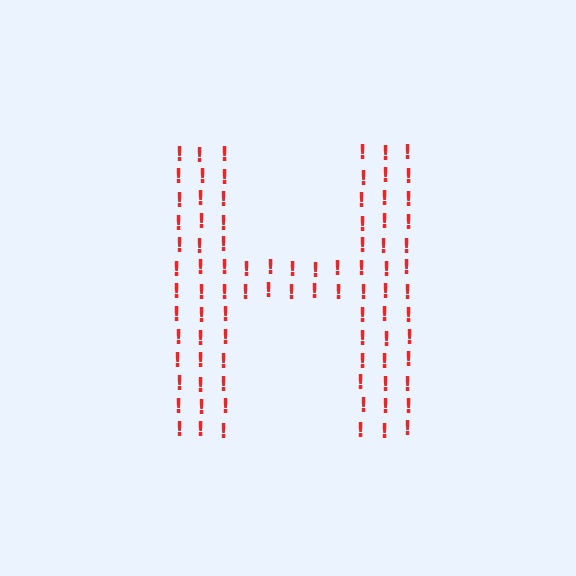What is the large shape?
The large shape is the letter H.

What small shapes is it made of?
It is made of small exclamation marks.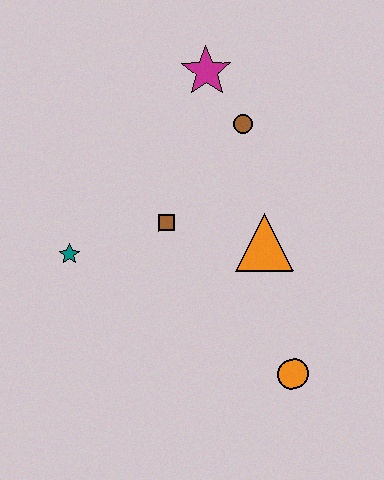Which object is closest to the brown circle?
The magenta star is closest to the brown circle.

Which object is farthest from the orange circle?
The magenta star is farthest from the orange circle.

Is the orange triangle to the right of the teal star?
Yes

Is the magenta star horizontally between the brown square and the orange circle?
Yes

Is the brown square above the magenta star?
No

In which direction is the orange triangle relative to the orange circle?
The orange triangle is above the orange circle.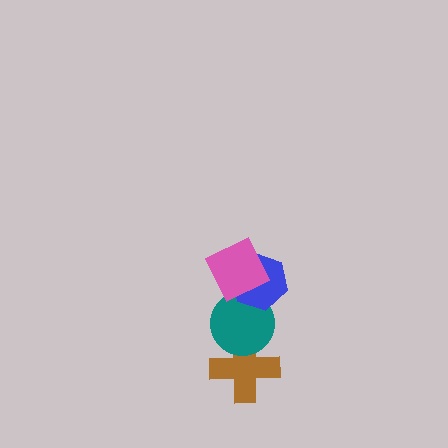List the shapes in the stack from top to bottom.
From top to bottom: the pink square, the blue hexagon, the teal circle, the brown cross.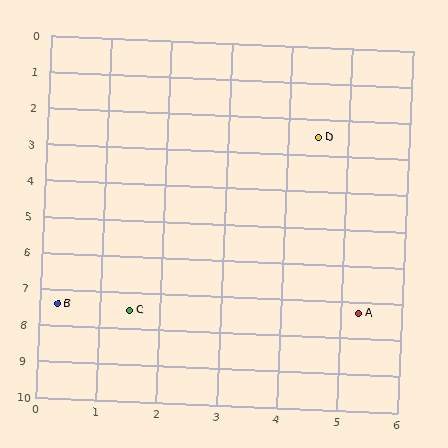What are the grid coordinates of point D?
Point D is at approximately (4.5, 2.5).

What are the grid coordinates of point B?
Point B is at approximately (0.3, 7.4).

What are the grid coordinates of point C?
Point C is at approximately (1.5, 7.5).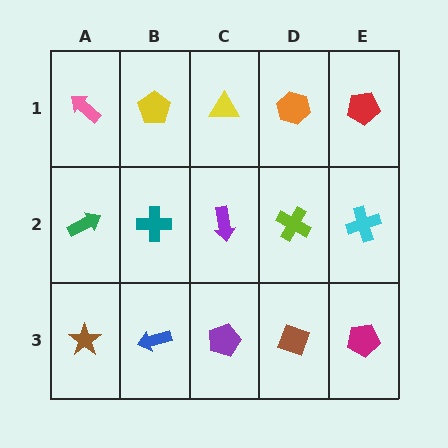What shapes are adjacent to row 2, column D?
An orange hexagon (row 1, column D), a brown diamond (row 3, column D), a purple arrow (row 2, column C), a cyan cross (row 2, column E).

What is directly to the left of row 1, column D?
A yellow triangle.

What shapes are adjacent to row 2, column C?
A yellow triangle (row 1, column C), a purple pentagon (row 3, column C), a teal cross (row 2, column B), a lime cross (row 2, column D).